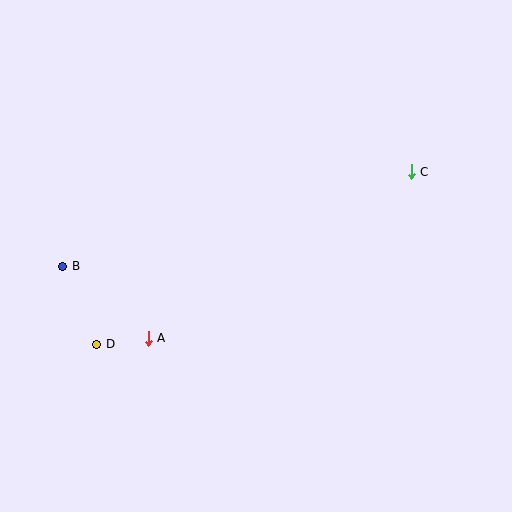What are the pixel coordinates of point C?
Point C is at (411, 172).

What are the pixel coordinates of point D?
Point D is at (97, 344).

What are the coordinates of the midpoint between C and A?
The midpoint between C and A is at (280, 255).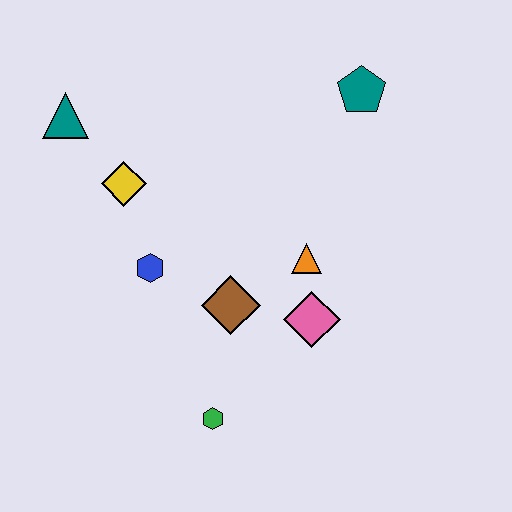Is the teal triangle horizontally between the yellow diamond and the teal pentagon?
No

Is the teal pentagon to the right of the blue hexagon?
Yes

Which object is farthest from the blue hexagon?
The teal pentagon is farthest from the blue hexagon.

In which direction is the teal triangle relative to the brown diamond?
The teal triangle is above the brown diamond.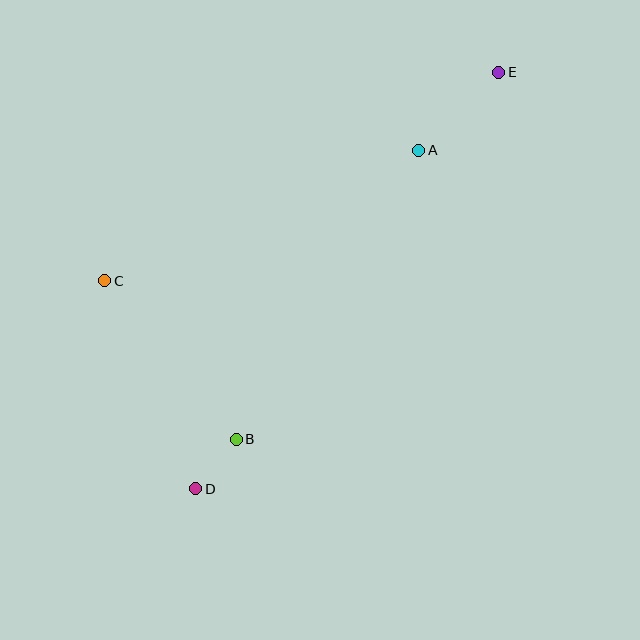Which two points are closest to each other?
Points B and D are closest to each other.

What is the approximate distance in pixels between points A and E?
The distance between A and E is approximately 112 pixels.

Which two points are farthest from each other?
Points D and E are farthest from each other.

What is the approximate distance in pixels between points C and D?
The distance between C and D is approximately 227 pixels.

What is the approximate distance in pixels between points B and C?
The distance between B and C is approximately 206 pixels.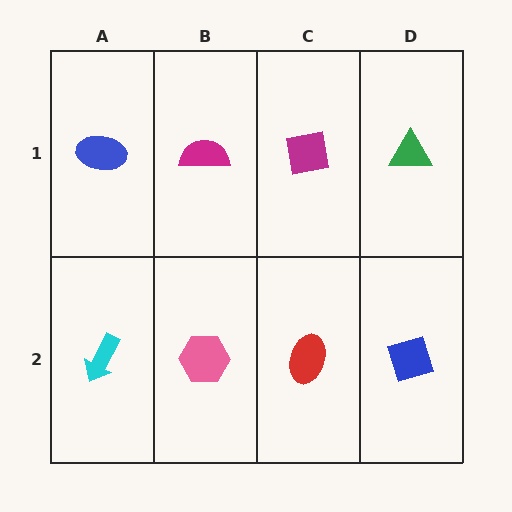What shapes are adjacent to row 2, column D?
A green triangle (row 1, column D), a red ellipse (row 2, column C).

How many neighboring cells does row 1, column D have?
2.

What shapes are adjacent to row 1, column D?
A blue diamond (row 2, column D), a magenta square (row 1, column C).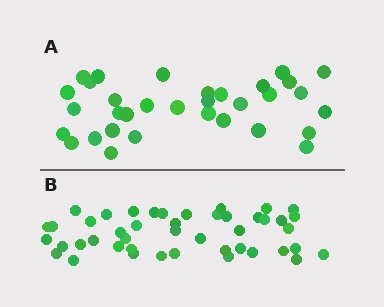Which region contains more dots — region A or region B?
Region B (the bottom region) has more dots.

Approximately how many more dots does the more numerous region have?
Region B has roughly 12 or so more dots than region A.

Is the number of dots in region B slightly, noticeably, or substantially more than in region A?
Region B has noticeably more, but not dramatically so. The ratio is roughly 1.4 to 1.